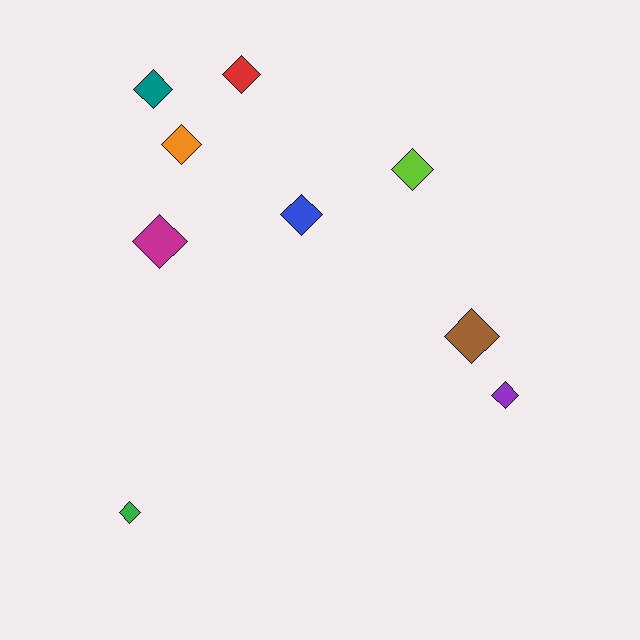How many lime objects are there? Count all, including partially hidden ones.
There is 1 lime object.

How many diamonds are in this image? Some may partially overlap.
There are 9 diamonds.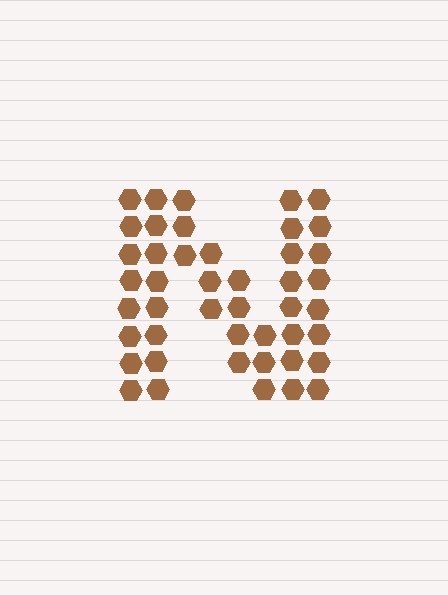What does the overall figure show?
The overall figure shows the letter N.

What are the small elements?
The small elements are hexagons.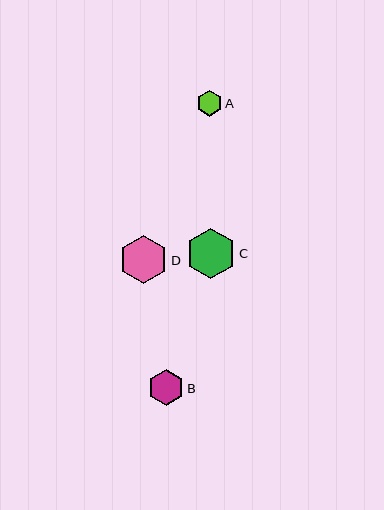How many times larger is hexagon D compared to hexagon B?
Hexagon D is approximately 1.4 times the size of hexagon B.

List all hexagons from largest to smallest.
From largest to smallest: C, D, B, A.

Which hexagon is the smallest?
Hexagon A is the smallest with a size of approximately 26 pixels.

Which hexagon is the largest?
Hexagon C is the largest with a size of approximately 50 pixels.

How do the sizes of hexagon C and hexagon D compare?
Hexagon C and hexagon D are approximately the same size.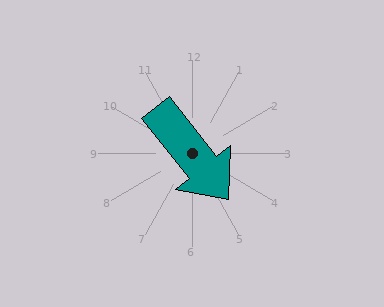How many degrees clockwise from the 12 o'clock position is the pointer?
Approximately 142 degrees.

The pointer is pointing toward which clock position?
Roughly 5 o'clock.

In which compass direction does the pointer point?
Southeast.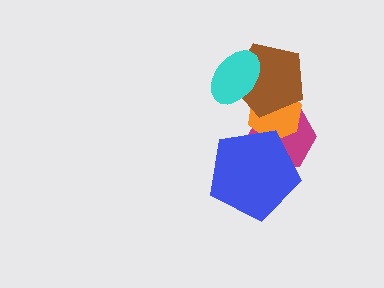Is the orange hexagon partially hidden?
Yes, it is partially covered by another shape.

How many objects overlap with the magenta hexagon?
3 objects overlap with the magenta hexagon.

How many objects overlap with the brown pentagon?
3 objects overlap with the brown pentagon.